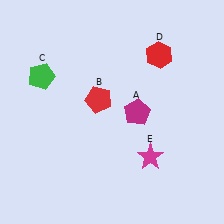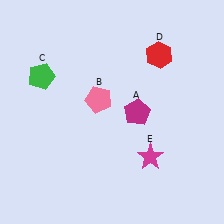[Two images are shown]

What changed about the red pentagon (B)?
In Image 1, B is red. In Image 2, it changed to pink.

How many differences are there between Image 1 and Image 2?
There is 1 difference between the two images.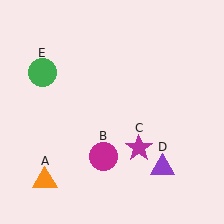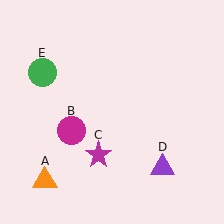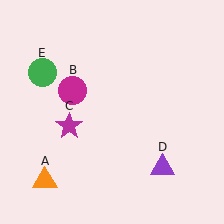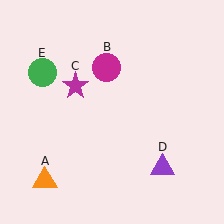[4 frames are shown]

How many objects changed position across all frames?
2 objects changed position: magenta circle (object B), magenta star (object C).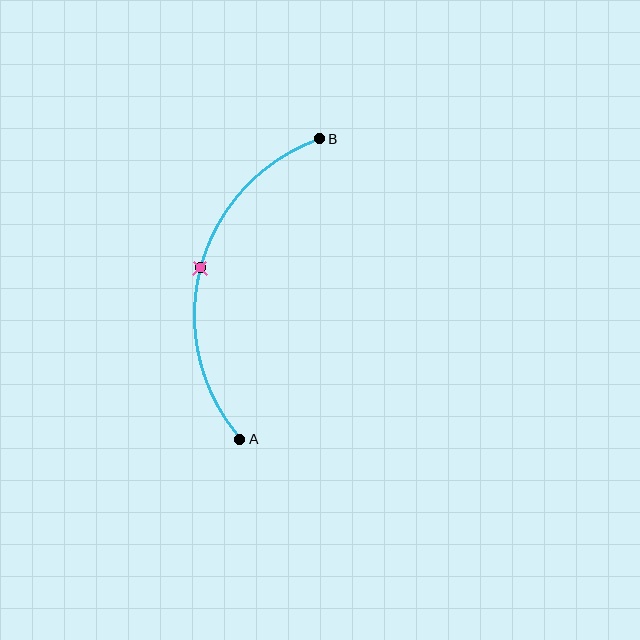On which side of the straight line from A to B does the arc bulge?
The arc bulges to the left of the straight line connecting A and B.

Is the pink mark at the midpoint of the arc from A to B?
Yes. The pink mark lies on the arc at equal arc-length from both A and B — it is the arc midpoint.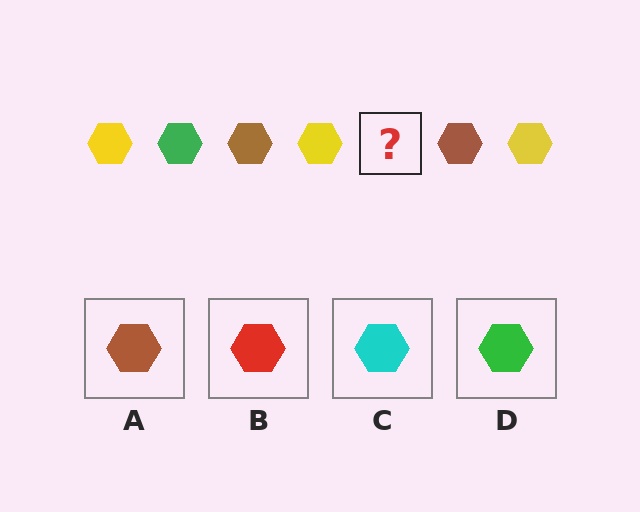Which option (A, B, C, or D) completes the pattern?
D.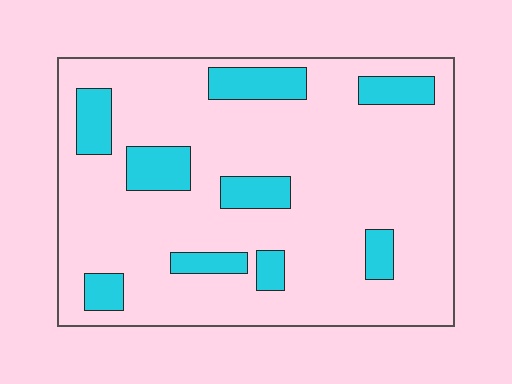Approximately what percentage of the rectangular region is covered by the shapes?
Approximately 20%.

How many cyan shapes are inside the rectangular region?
9.